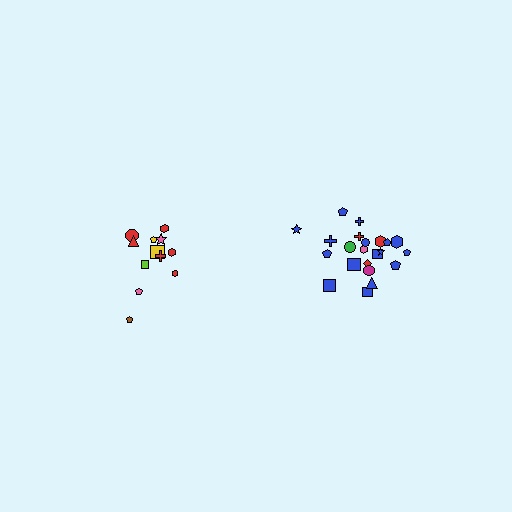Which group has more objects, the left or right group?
The right group.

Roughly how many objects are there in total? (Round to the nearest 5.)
Roughly 35 objects in total.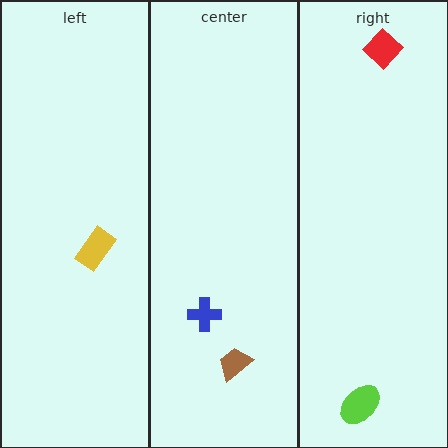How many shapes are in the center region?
2.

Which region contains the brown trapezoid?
The center region.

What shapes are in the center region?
The brown trapezoid, the blue cross.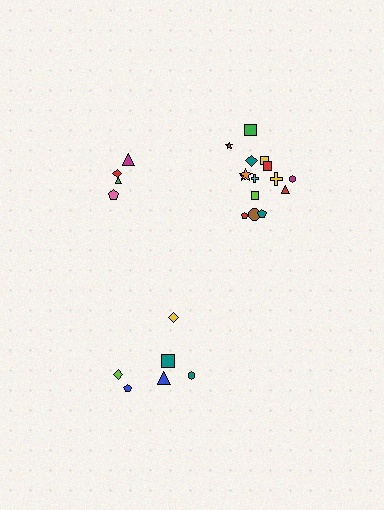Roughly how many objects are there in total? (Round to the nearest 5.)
Roughly 25 objects in total.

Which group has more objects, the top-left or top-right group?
The top-right group.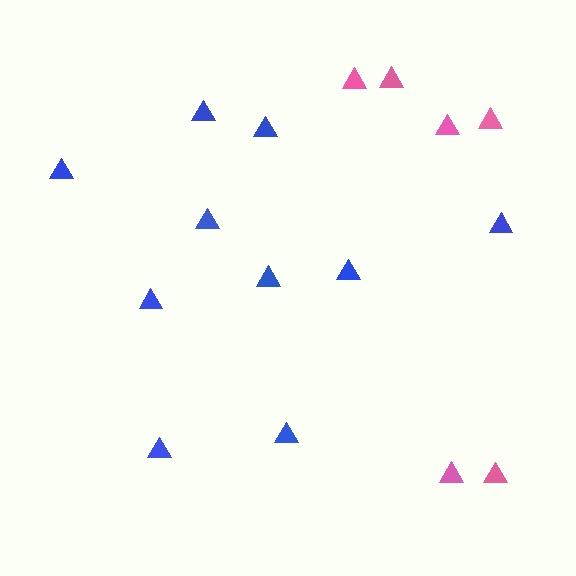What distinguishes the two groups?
There are 2 groups: one group of pink triangles (6) and one group of blue triangles (10).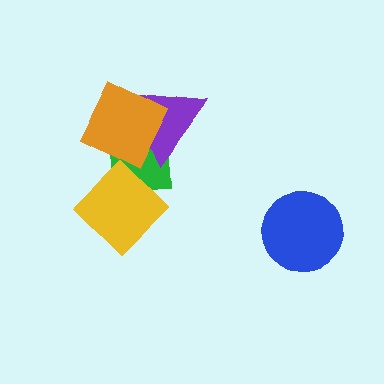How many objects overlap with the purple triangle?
2 objects overlap with the purple triangle.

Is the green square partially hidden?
Yes, it is partially covered by another shape.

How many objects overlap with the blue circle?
0 objects overlap with the blue circle.